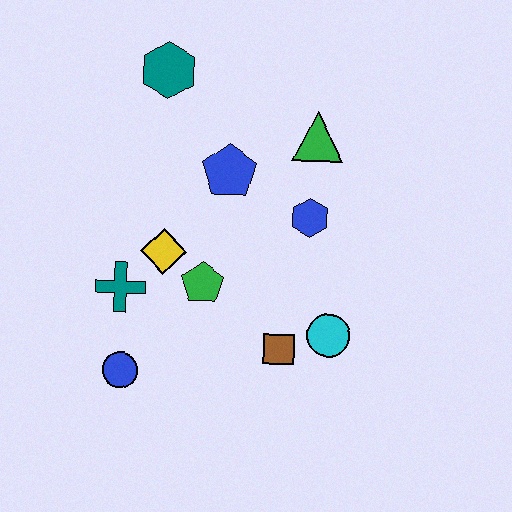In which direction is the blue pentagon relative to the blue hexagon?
The blue pentagon is to the left of the blue hexagon.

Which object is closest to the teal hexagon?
The blue pentagon is closest to the teal hexagon.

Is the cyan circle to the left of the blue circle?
No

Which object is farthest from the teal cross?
The green triangle is farthest from the teal cross.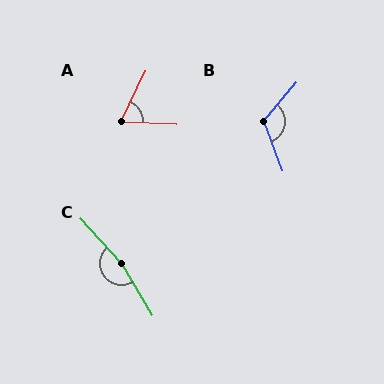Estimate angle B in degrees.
Approximately 119 degrees.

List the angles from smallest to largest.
A (67°), B (119°), C (169°).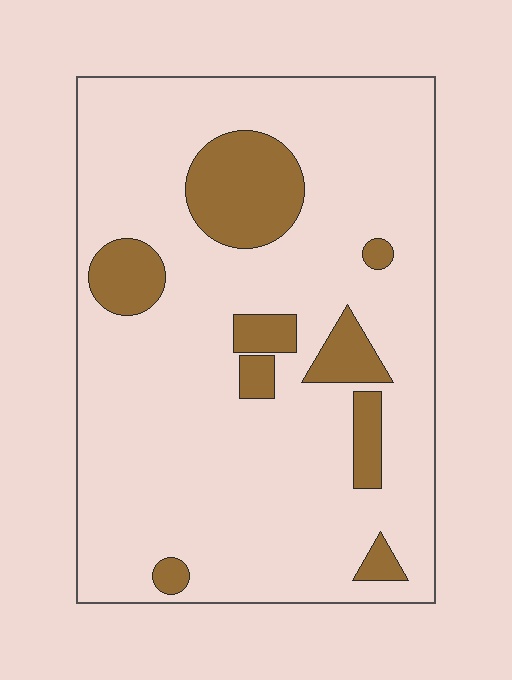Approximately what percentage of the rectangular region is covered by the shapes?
Approximately 15%.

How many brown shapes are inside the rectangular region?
9.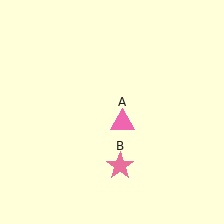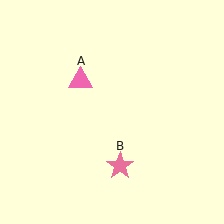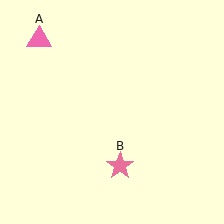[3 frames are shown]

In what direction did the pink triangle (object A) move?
The pink triangle (object A) moved up and to the left.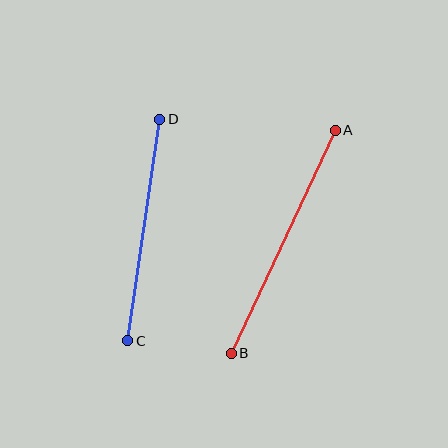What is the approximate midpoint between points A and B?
The midpoint is at approximately (283, 242) pixels.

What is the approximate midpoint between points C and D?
The midpoint is at approximately (144, 230) pixels.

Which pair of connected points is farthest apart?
Points A and B are farthest apart.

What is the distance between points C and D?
The distance is approximately 224 pixels.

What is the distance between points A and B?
The distance is approximately 246 pixels.